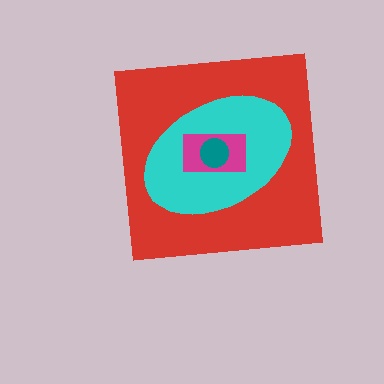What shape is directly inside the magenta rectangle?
The teal circle.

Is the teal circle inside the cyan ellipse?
Yes.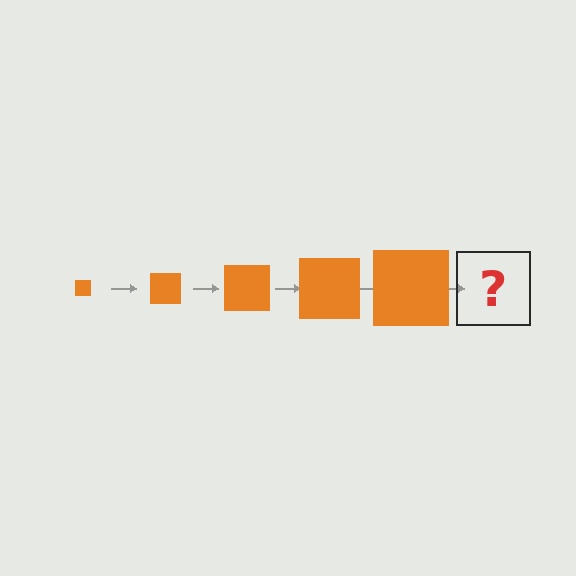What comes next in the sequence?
The next element should be an orange square, larger than the previous one.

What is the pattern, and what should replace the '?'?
The pattern is that the square gets progressively larger each step. The '?' should be an orange square, larger than the previous one.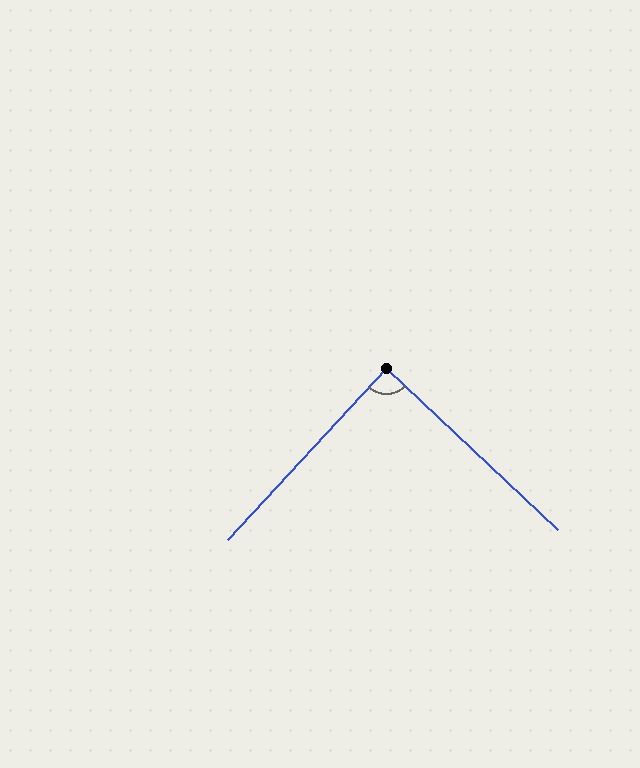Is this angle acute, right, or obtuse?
It is approximately a right angle.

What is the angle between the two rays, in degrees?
Approximately 90 degrees.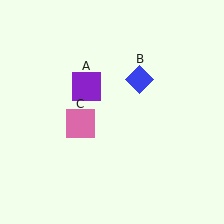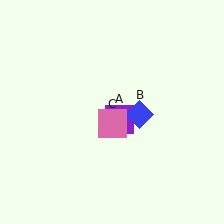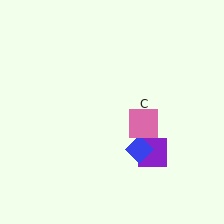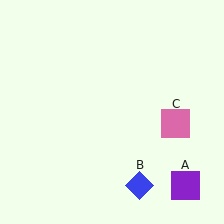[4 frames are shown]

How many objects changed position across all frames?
3 objects changed position: purple square (object A), blue diamond (object B), pink square (object C).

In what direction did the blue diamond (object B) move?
The blue diamond (object B) moved down.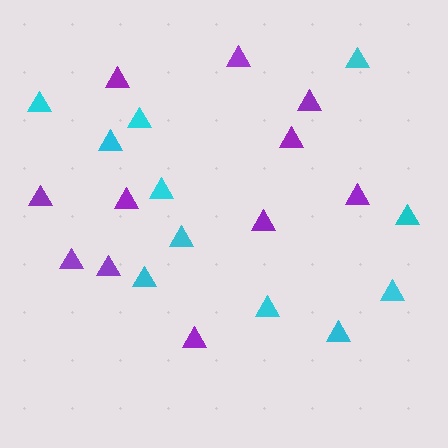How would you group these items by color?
There are 2 groups: one group of cyan triangles (11) and one group of purple triangles (11).